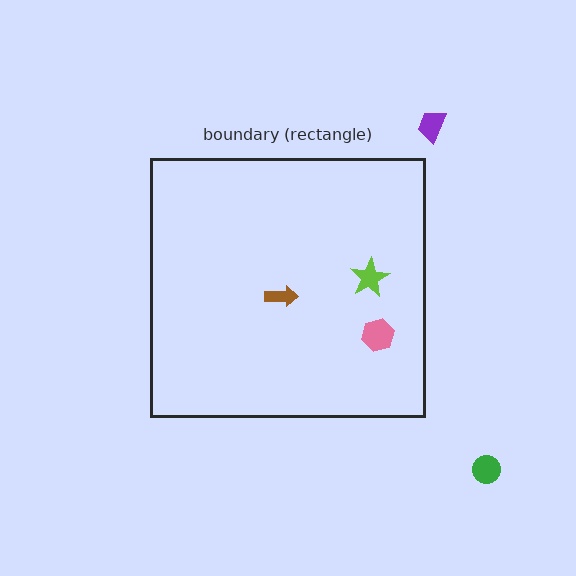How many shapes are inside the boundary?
3 inside, 2 outside.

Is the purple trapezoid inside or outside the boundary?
Outside.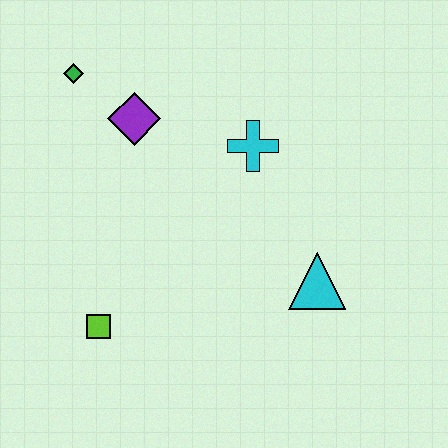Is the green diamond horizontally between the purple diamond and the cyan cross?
No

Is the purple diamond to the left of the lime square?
No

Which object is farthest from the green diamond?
The cyan triangle is farthest from the green diamond.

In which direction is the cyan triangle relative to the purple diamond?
The cyan triangle is to the right of the purple diamond.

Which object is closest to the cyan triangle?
The cyan cross is closest to the cyan triangle.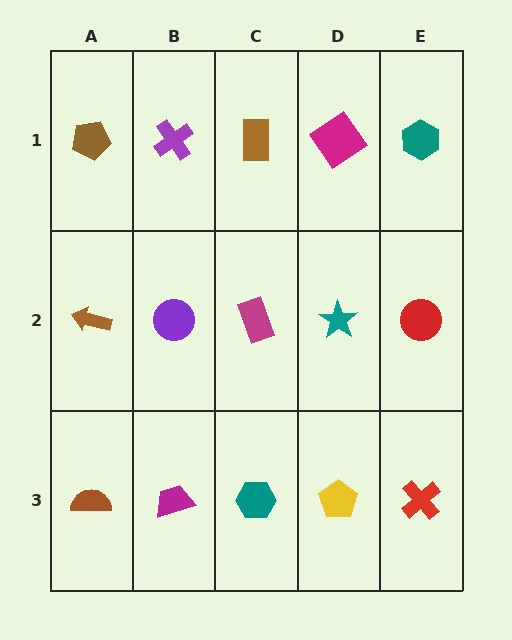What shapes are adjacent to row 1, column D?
A teal star (row 2, column D), a brown rectangle (row 1, column C), a teal hexagon (row 1, column E).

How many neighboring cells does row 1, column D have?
3.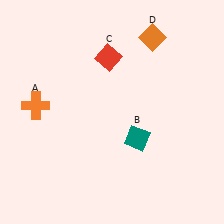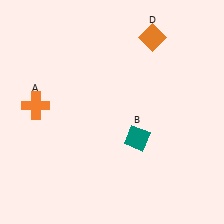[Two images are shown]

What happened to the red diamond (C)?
The red diamond (C) was removed in Image 2. It was in the top-left area of Image 1.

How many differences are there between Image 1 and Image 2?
There is 1 difference between the two images.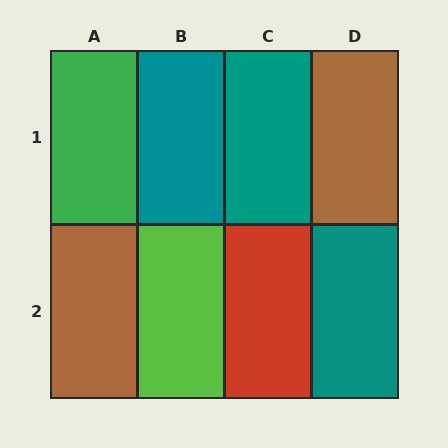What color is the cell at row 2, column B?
Lime.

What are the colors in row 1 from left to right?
Green, teal, teal, brown.